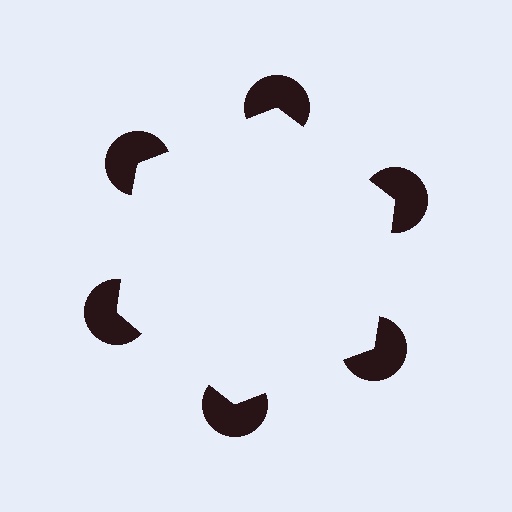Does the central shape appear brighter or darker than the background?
It typically appears slightly brighter than the background, even though no actual brightness change is drawn.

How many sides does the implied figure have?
6 sides.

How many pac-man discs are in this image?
There are 6 — one at each vertex of the illusory hexagon.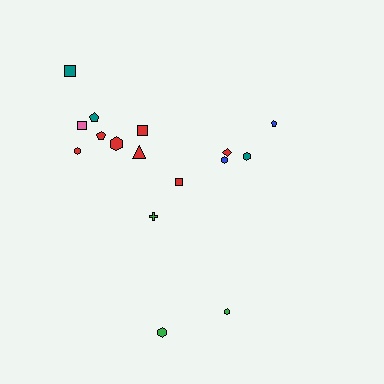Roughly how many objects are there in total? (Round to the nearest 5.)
Roughly 15 objects in total.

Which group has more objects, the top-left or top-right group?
The top-left group.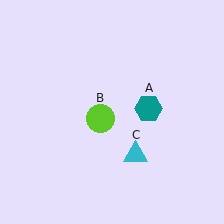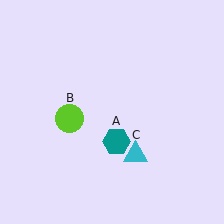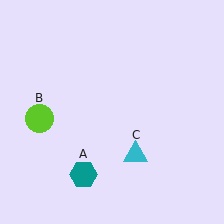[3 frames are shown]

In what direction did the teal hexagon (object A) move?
The teal hexagon (object A) moved down and to the left.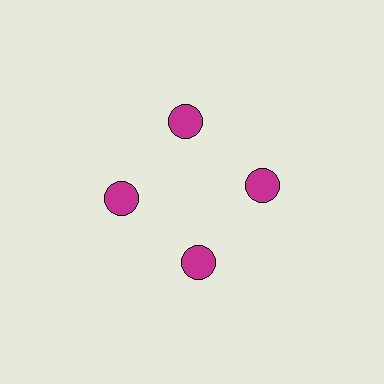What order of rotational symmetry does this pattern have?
This pattern has 4-fold rotational symmetry.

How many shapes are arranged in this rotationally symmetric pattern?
There are 4 shapes, arranged in 4 groups of 1.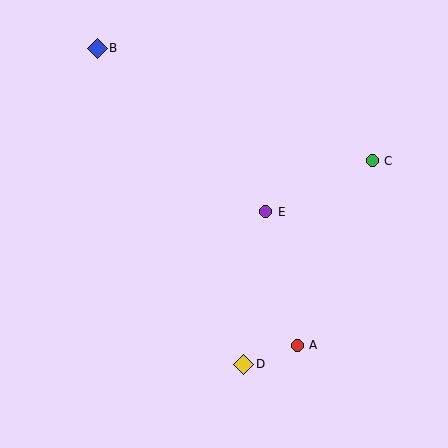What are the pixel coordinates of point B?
Point B is at (97, 48).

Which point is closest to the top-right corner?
Point C is closest to the top-right corner.